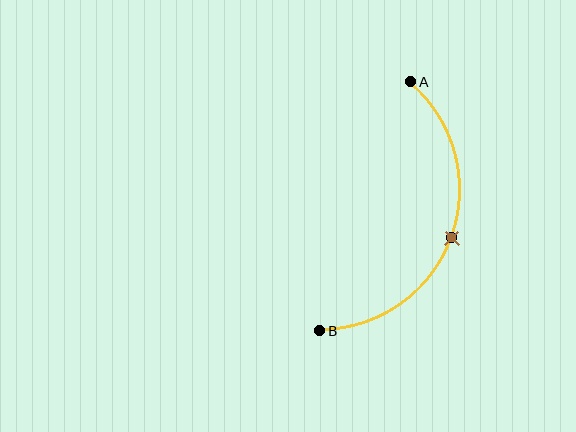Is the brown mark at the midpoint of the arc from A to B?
Yes. The brown mark lies on the arc at equal arc-length from both A and B — it is the arc midpoint.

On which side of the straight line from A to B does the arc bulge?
The arc bulges to the right of the straight line connecting A and B.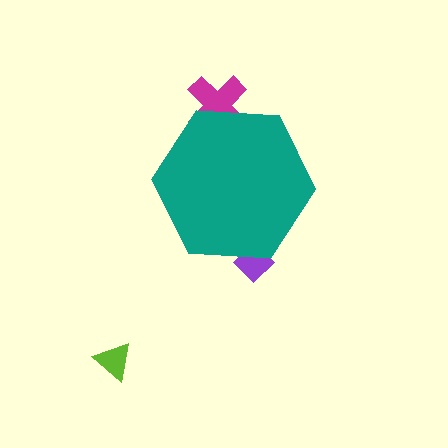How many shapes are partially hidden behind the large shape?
2 shapes are partially hidden.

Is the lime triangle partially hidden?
No, the lime triangle is fully visible.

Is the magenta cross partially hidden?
Yes, the magenta cross is partially hidden behind the teal hexagon.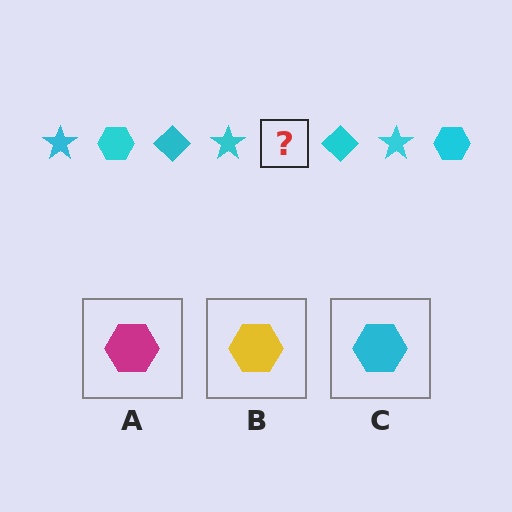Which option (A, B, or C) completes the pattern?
C.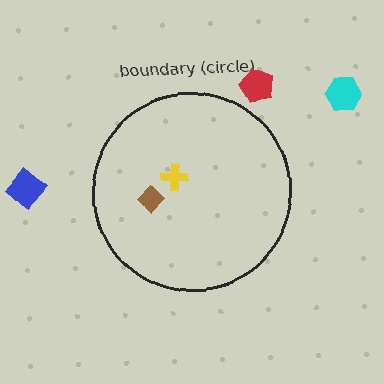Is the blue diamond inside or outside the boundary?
Outside.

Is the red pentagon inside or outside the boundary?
Outside.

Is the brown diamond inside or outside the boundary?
Inside.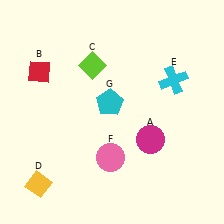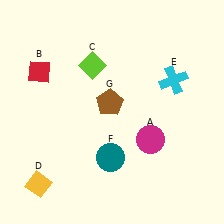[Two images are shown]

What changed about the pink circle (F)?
In Image 1, F is pink. In Image 2, it changed to teal.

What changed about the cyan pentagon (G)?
In Image 1, G is cyan. In Image 2, it changed to brown.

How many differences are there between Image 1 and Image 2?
There are 2 differences between the two images.